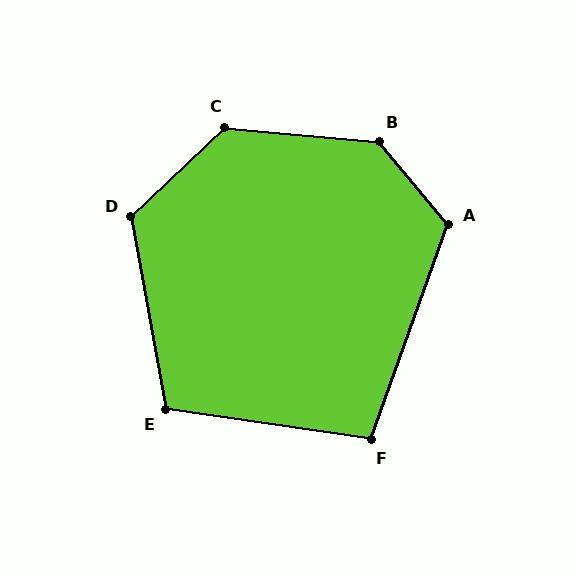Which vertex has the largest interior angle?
B, at approximately 135 degrees.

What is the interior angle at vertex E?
Approximately 108 degrees (obtuse).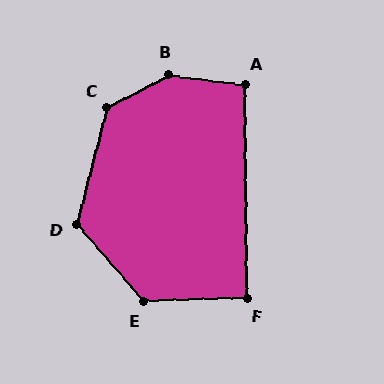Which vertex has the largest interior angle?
B, at approximately 144 degrees.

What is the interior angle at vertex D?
Approximately 124 degrees (obtuse).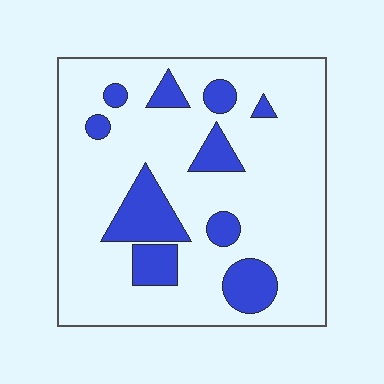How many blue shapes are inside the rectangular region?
10.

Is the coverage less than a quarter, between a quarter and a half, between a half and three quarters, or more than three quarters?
Less than a quarter.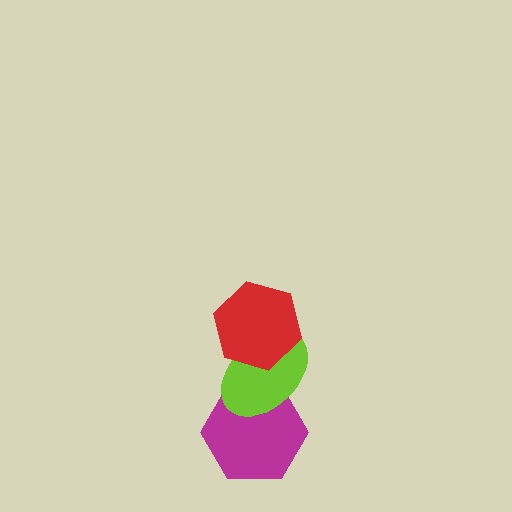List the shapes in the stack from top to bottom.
From top to bottom: the red hexagon, the lime ellipse, the magenta hexagon.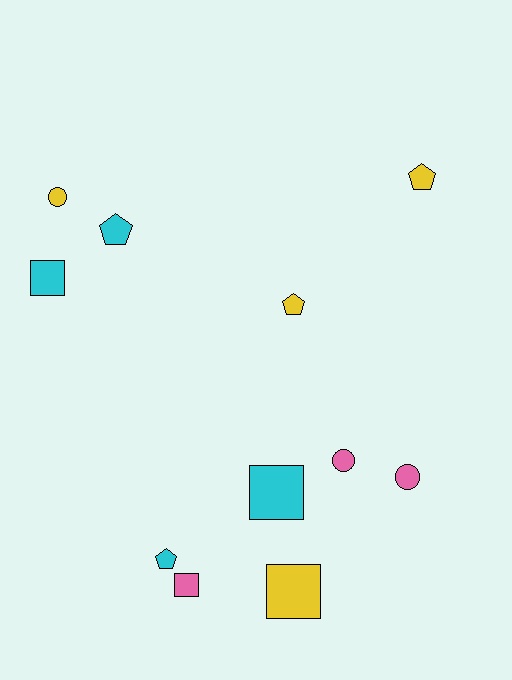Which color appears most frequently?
Yellow, with 4 objects.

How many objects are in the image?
There are 11 objects.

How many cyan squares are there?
There are 2 cyan squares.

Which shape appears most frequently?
Pentagon, with 4 objects.